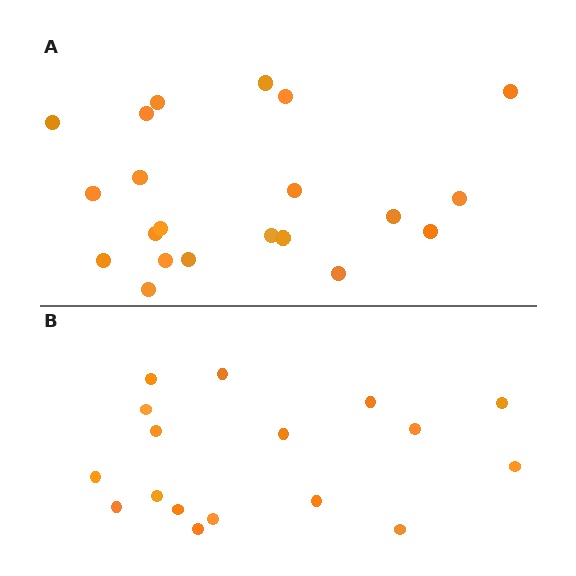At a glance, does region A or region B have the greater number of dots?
Region A (the top region) has more dots.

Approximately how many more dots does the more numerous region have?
Region A has about 4 more dots than region B.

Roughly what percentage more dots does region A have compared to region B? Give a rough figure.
About 25% more.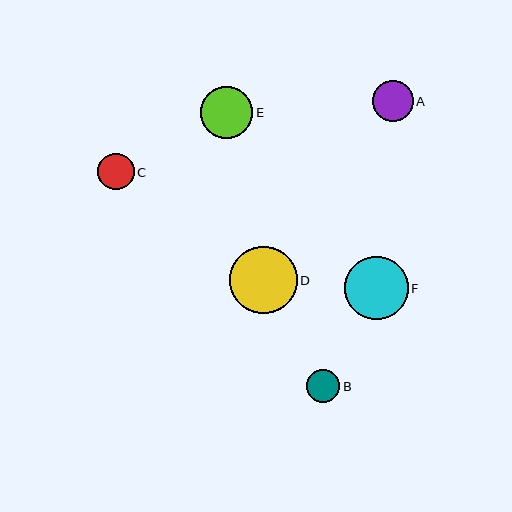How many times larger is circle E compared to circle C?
Circle E is approximately 1.5 times the size of circle C.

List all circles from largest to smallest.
From largest to smallest: D, F, E, A, C, B.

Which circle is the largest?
Circle D is the largest with a size of approximately 68 pixels.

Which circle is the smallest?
Circle B is the smallest with a size of approximately 33 pixels.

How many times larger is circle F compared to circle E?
Circle F is approximately 1.2 times the size of circle E.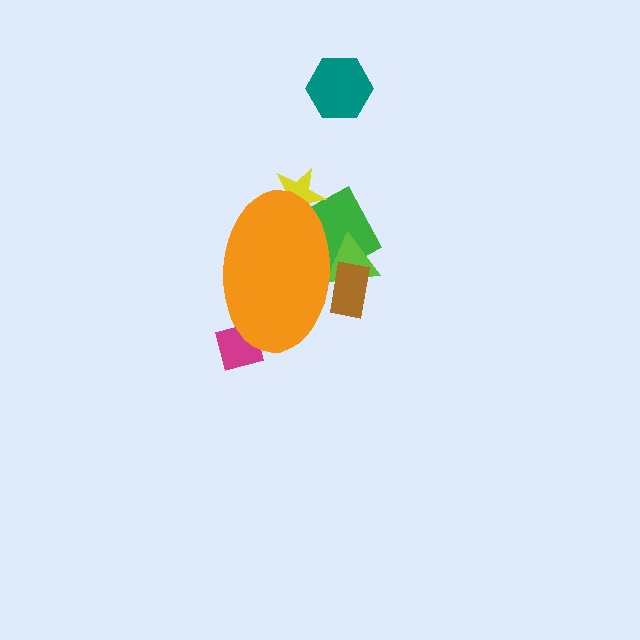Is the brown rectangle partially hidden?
Yes, the brown rectangle is partially hidden behind the orange ellipse.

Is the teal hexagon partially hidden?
No, the teal hexagon is fully visible.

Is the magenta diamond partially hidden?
Yes, the magenta diamond is partially hidden behind the orange ellipse.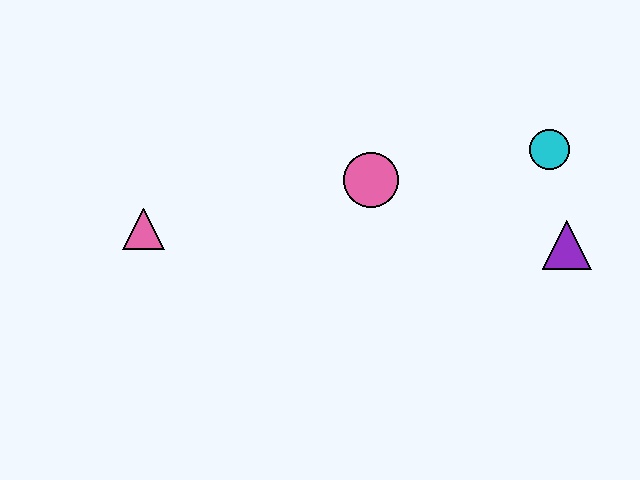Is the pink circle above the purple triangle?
Yes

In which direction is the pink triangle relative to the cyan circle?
The pink triangle is to the left of the cyan circle.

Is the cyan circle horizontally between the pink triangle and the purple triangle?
Yes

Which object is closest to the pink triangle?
The pink circle is closest to the pink triangle.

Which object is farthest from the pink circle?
The pink triangle is farthest from the pink circle.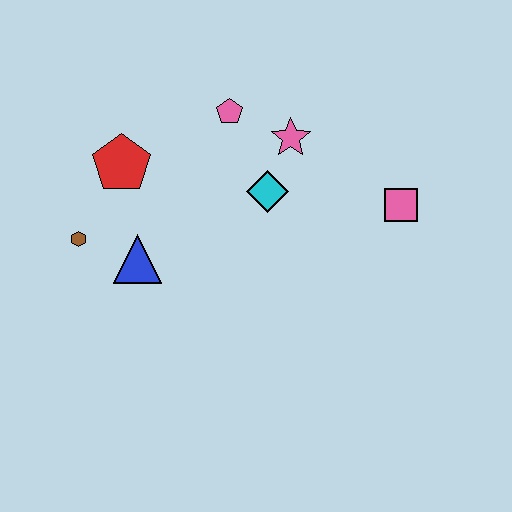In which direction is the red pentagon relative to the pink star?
The red pentagon is to the left of the pink star.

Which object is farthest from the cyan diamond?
The brown hexagon is farthest from the cyan diamond.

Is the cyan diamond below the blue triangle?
No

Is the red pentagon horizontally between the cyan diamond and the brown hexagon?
Yes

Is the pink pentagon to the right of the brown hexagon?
Yes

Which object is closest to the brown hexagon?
The blue triangle is closest to the brown hexagon.